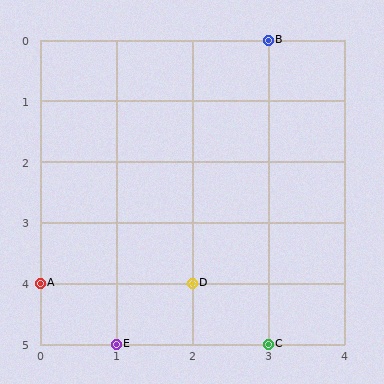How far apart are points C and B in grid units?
Points C and B are 5 rows apart.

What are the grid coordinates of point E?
Point E is at grid coordinates (1, 5).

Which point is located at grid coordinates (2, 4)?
Point D is at (2, 4).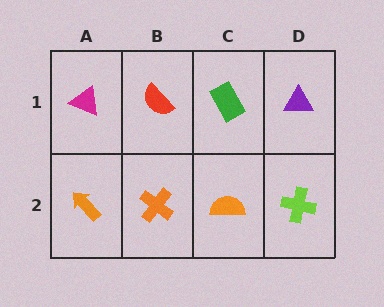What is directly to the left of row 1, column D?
A green rectangle.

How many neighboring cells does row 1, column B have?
3.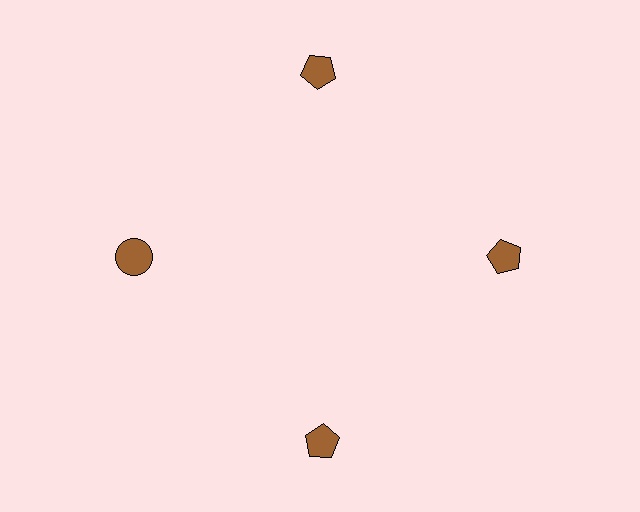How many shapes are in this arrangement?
There are 4 shapes arranged in a ring pattern.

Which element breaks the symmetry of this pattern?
The brown circle at roughly the 9 o'clock position breaks the symmetry. All other shapes are brown pentagons.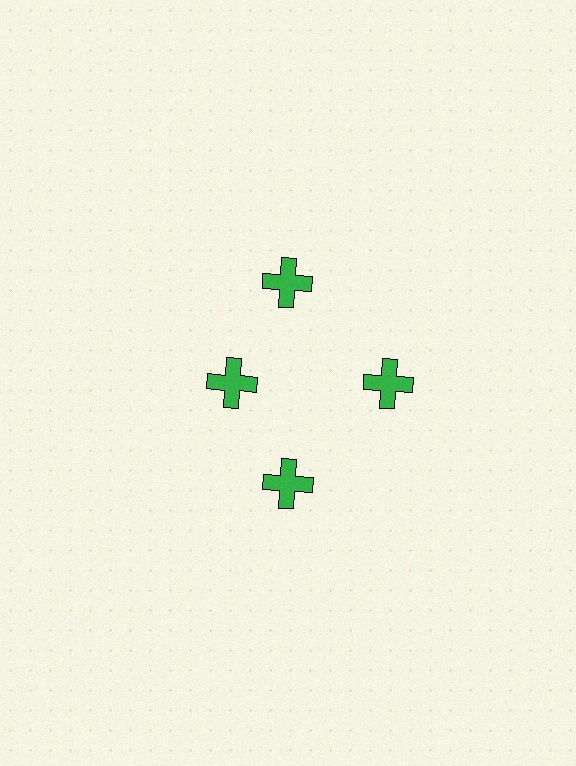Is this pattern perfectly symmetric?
No. The 4 green crosses are arranged in a ring, but one element near the 9 o'clock position is pulled inward toward the center, breaking the 4-fold rotational symmetry.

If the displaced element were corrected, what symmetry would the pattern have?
It would have 4-fold rotational symmetry — the pattern would map onto itself every 90 degrees.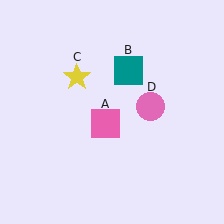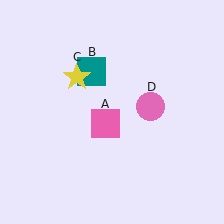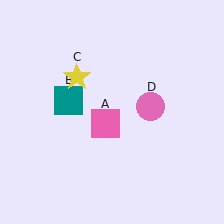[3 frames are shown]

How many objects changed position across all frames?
1 object changed position: teal square (object B).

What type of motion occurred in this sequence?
The teal square (object B) rotated counterclockwise around the center of the scene.